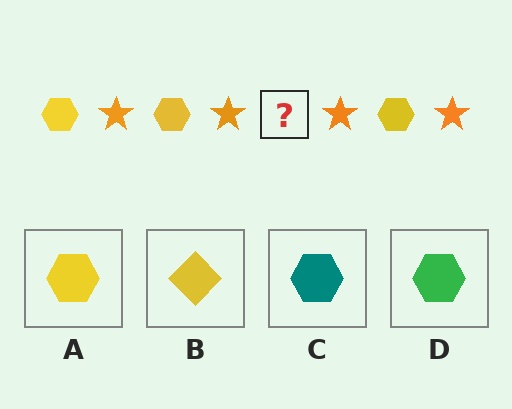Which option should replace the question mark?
Option A.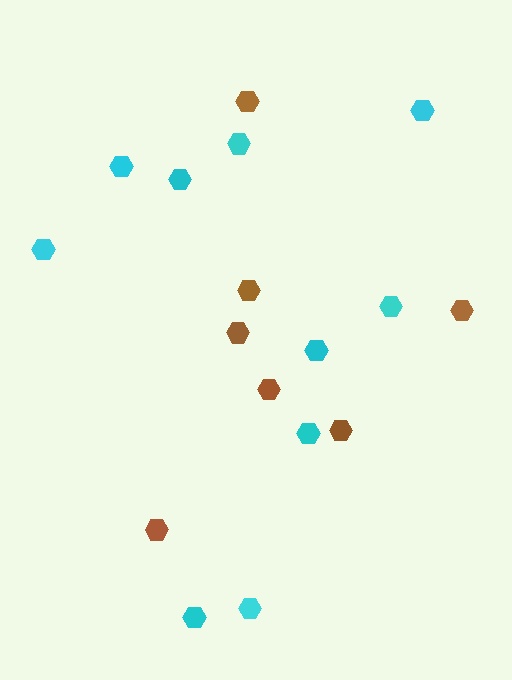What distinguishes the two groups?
There are 2 groups: one group of brown hexagons (7) and one group of cyan hexagons (10).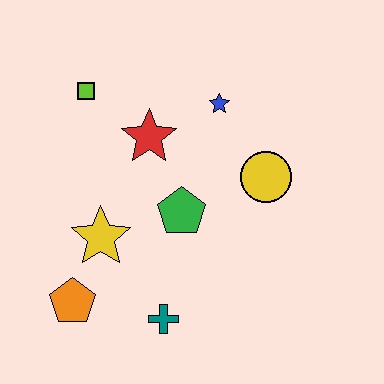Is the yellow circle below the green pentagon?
No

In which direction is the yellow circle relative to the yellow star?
The yellow circle is to the right of the yellow star.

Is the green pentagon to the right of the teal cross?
Yes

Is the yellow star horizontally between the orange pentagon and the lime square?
No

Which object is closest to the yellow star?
The orange pentagon is closest to the yellow star.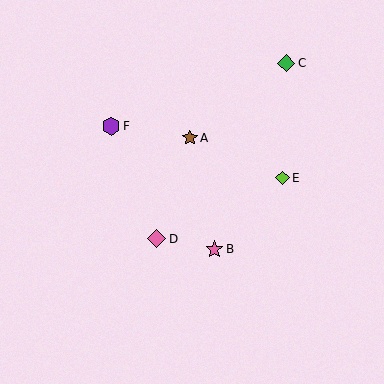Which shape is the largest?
The purple hexagon (labeled F) is the largest.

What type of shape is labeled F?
Shape F is a purple hexagon.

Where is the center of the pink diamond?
The center of the pink diamond is at (157, 239).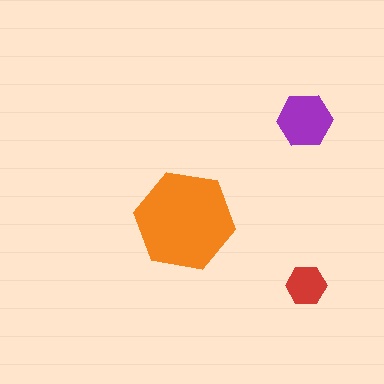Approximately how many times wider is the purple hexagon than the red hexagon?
About 1.5 times wider.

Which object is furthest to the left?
The orange hexagon is leftmost.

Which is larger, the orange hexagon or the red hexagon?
The orange one.